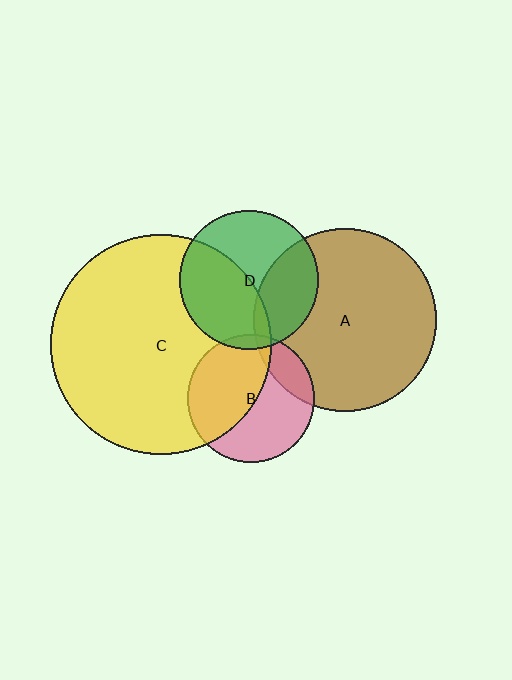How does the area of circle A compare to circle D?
Approximately 1.7 times.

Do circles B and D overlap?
Yes.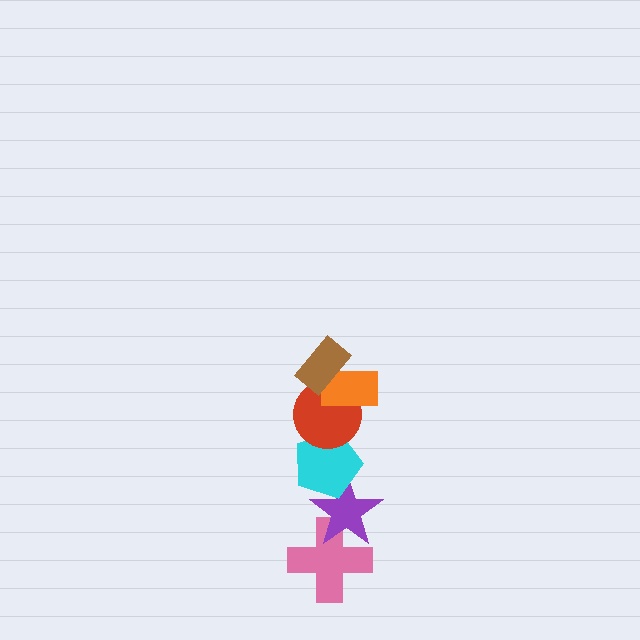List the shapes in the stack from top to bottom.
From top to bottom: the brown rectangle, the orange rectangle, the red circle, the cyan pentagon, the purple star, the pink cross.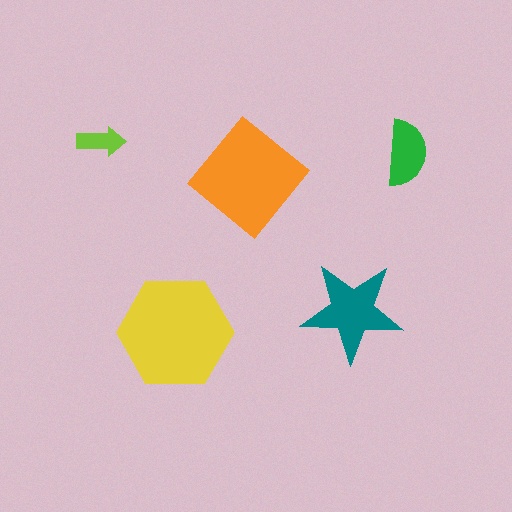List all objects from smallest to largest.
The lime arrow, the green semicircle, the teal star, the orange diamond, the yellow hexagon.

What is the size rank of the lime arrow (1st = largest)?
5th.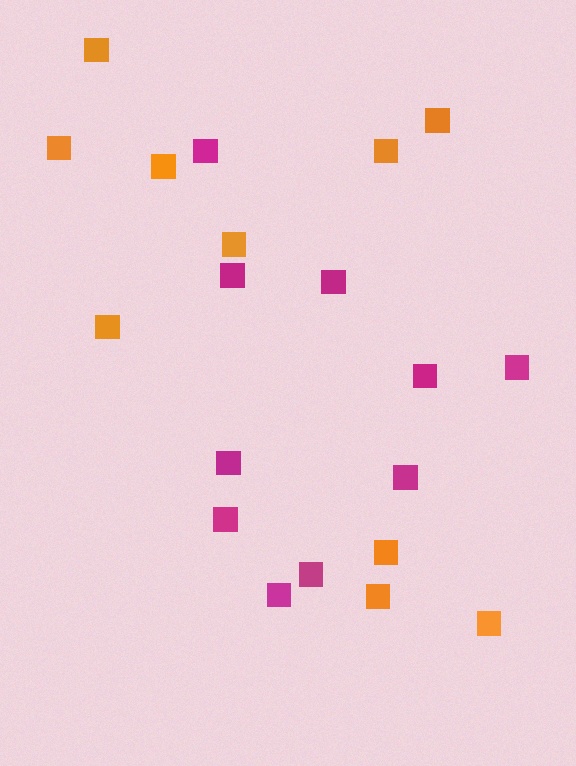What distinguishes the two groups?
There are 2 groups: one group of orange squares (10) and one group of magenta squares (10).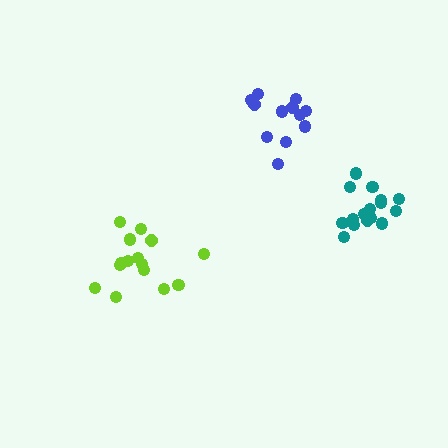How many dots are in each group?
Group 1: 13 dots, Group 2: 16 dots, Group 3: 15 dots (44 total).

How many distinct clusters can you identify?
There are 3 distinct clusters.